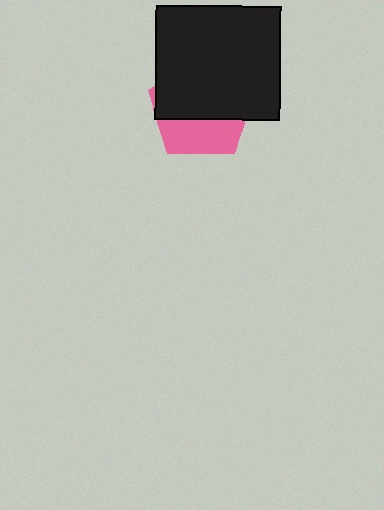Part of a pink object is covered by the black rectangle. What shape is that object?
It is a pentagon.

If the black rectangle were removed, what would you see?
You would see the complete pink pentagon.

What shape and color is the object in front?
The object in front is a black rectangle.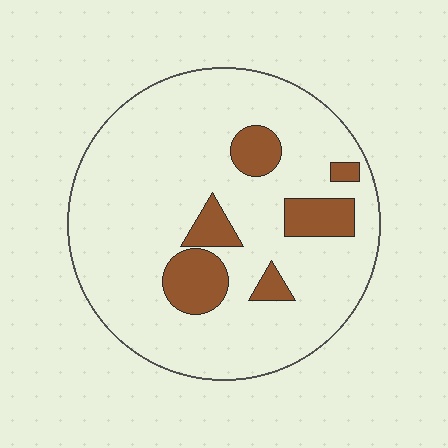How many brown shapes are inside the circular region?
6.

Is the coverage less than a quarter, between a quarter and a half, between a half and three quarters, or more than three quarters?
Less than a quarter.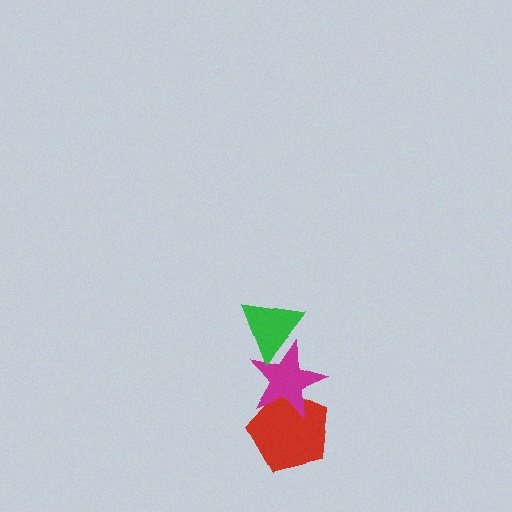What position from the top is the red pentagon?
The red pentagon is 3rd from the top.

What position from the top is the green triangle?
The green triangle is 1st from the top.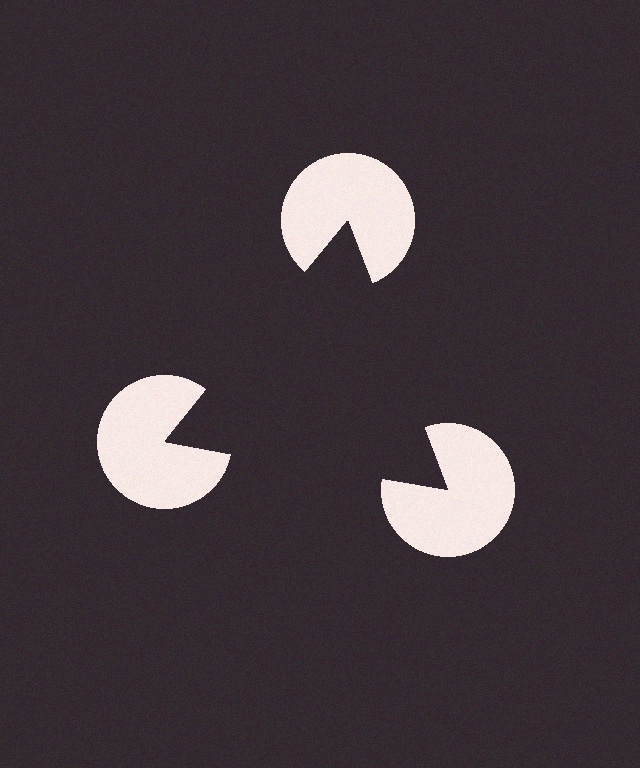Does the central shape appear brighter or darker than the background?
It typically appears slightly darker than the background, even though no actual brightness change is drawn.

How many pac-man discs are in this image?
There are 3 — one at each vertex of the illusory triangle.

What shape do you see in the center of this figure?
An illusory triangle — its edges are inferred from the aligned wedge cuts in the pac-man discs, not physically drawn.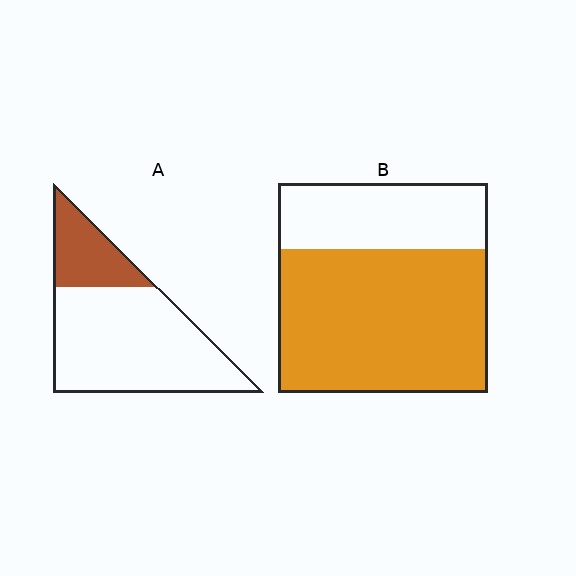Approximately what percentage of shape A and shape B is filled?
A is approximately 25% and B is approximately 70%.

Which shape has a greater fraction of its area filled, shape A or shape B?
Shape B.